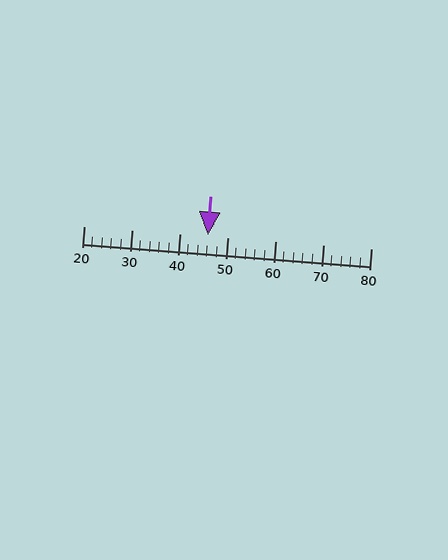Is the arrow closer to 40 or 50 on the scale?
The arrow is closer to 50.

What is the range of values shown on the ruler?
The ruler shows values from 20 to 80.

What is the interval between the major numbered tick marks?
The major tick marks are spaced 10 units apart.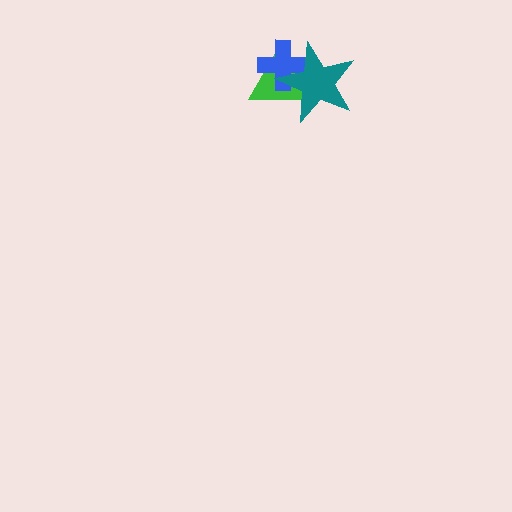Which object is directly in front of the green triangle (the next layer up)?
The blue cross is directly in front of the green triangle.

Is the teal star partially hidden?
No, no other shape covers it.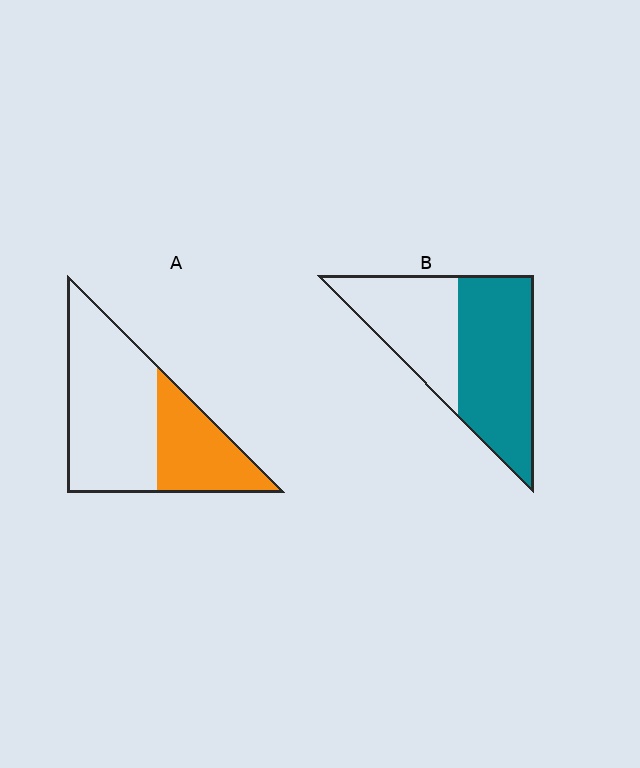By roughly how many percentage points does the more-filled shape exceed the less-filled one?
By roughly 25 percentage points (B over A).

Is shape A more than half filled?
No.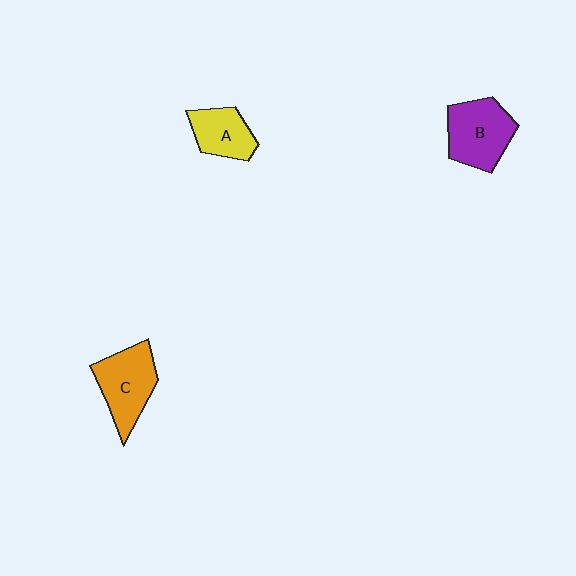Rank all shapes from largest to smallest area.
From largest to smallest: B (purple), C (orange), A (yellow).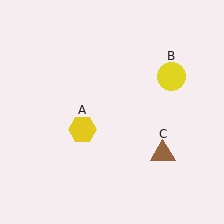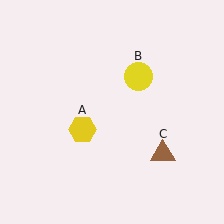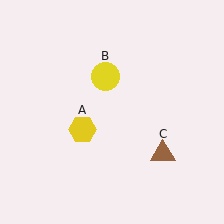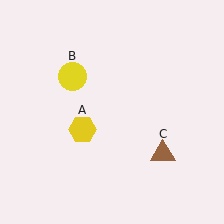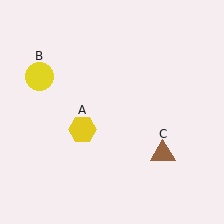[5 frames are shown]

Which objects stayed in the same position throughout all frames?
Yellow hexagon (object A) and brown triangle (object C) remained stationary.